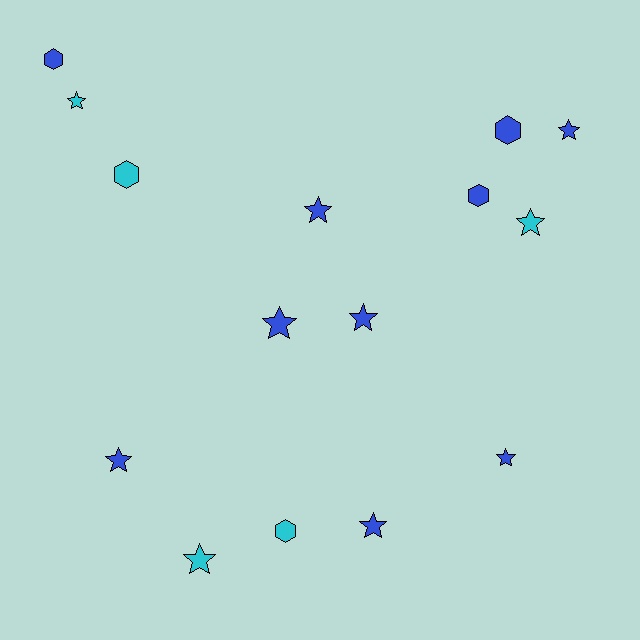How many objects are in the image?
There are 15 objects.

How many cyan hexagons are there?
There are 2 cyan hexagons.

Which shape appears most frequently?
Star, with 10 objects.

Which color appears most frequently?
Blue, with 10 objects.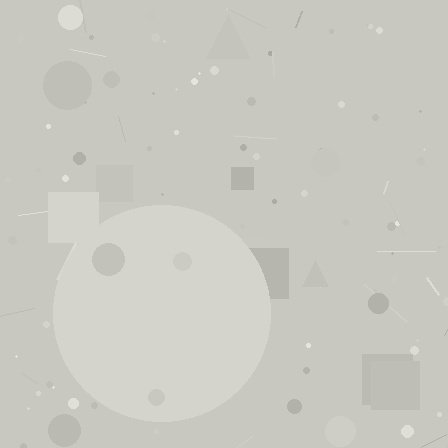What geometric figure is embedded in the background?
A circle is embedded in the background.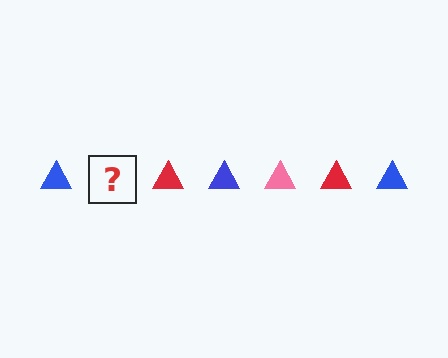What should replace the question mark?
The question mark should be replaced with a pink triangle.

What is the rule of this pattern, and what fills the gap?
The rule is that the pattern cycles through blue, pink, red triangles. The gap should be filled with a pink triangle.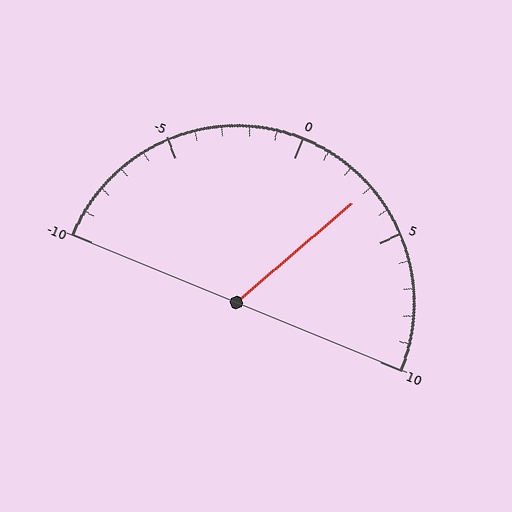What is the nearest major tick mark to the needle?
The nearest major tick mark is 5.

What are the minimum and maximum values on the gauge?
The gauge ranges from -10 to 10.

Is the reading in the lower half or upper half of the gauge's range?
The reading is in the upper half of the range (-10 to 10).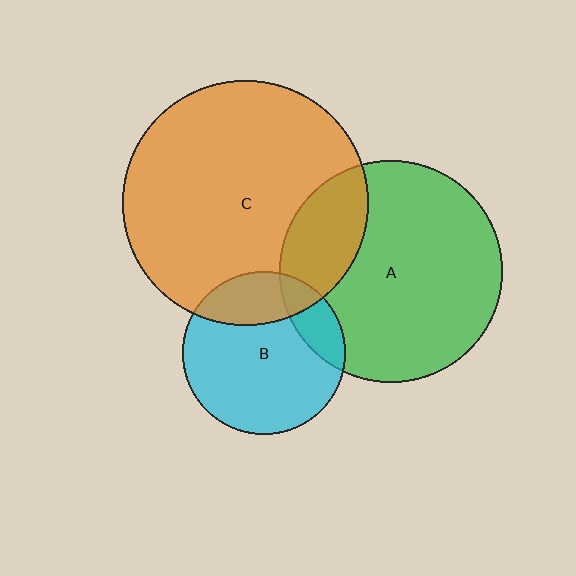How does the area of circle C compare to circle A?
Approximately 1.2 times.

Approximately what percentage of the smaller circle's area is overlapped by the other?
Approximately 20%.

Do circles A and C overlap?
Yes.